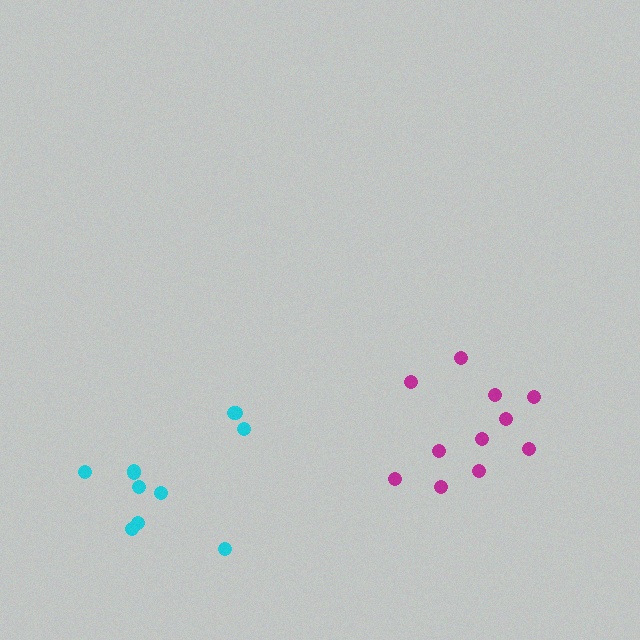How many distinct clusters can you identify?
There are 2 distinct clusters.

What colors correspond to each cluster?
The clusters are colored: magenta, cyan.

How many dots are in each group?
Group 1: 11 dots, Group 2: 11 dots (22 total).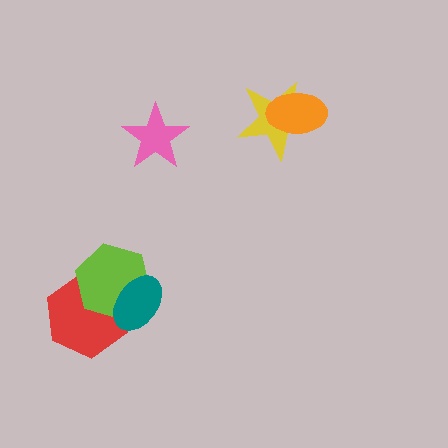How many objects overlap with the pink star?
0 objects overlap with the pink star.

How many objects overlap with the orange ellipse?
1 object overlaps with the orange ellipse.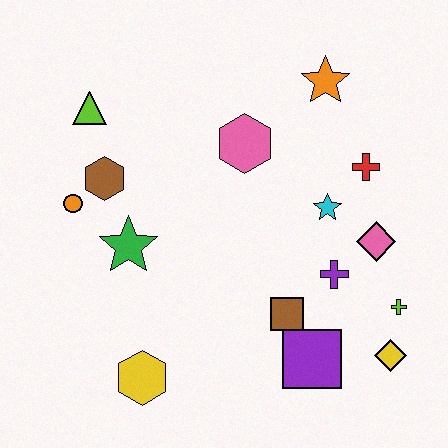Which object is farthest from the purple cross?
The lime triangle is farthest from the purple cross.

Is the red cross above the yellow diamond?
Yes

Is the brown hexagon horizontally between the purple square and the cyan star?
No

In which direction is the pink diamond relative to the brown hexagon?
The pink diamond is to the right of the brown hexagon.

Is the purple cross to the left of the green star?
No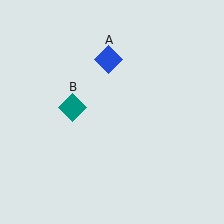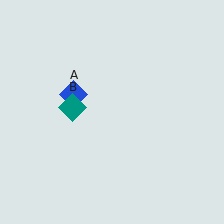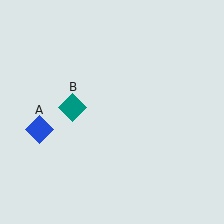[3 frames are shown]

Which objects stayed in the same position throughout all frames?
Teal diamond (object B) remained stationary.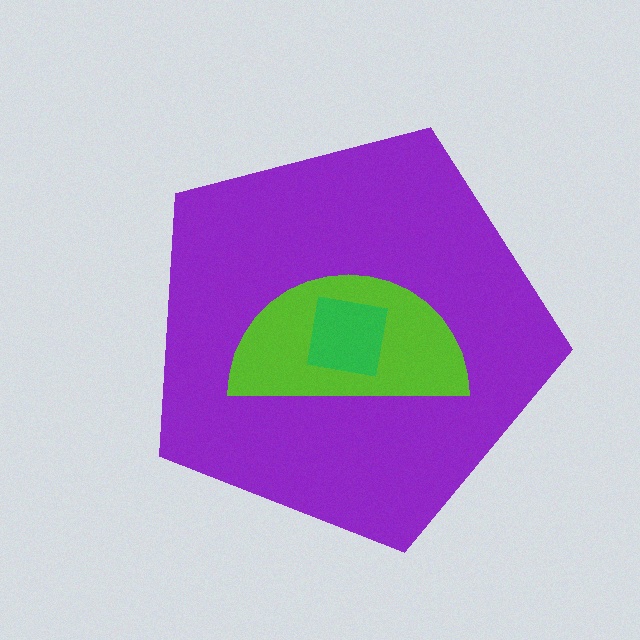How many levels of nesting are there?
3.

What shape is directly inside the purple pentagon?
The lime semicircle.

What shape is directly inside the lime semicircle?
The green square.